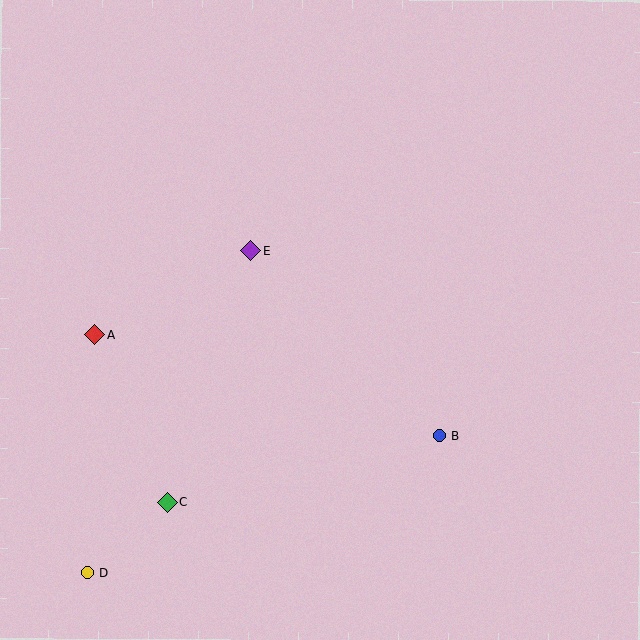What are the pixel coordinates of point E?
Point E is at (251, 250).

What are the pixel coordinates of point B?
Point B is at (440, 435).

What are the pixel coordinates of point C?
Point C is at (167, 503).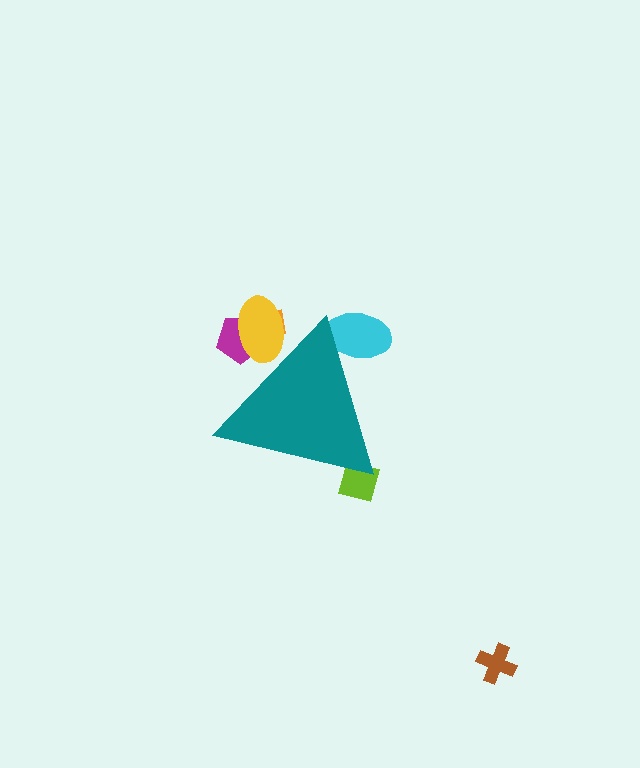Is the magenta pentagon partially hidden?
Yes, the magenta pentagon is partially hidden behind the teal triangle.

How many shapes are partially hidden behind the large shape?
5 shapes are partially hidden.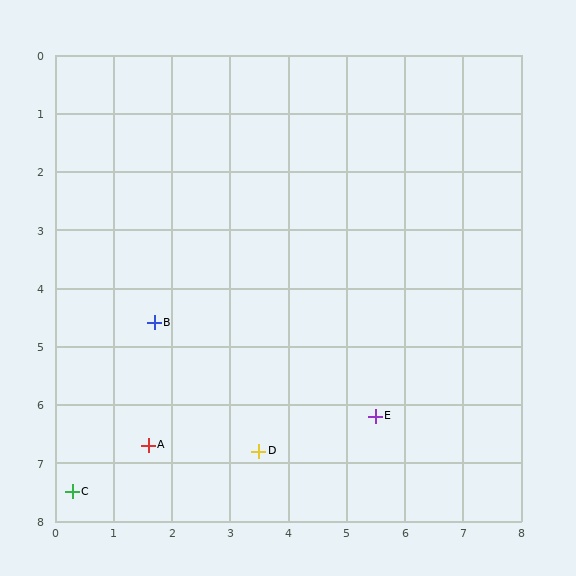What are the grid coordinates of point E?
Point E is at approximately (5.5, 6.2).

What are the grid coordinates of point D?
Point D is at approximately (3.5, 6.8).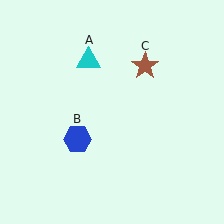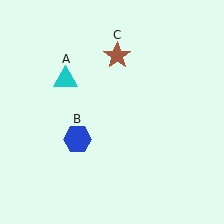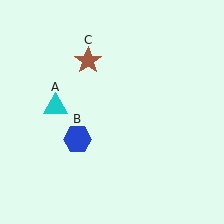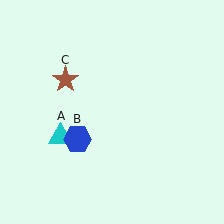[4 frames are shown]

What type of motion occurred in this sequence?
The cyan triangle (object A), brown star (object C) rotated counterclockwise around the center of the scene.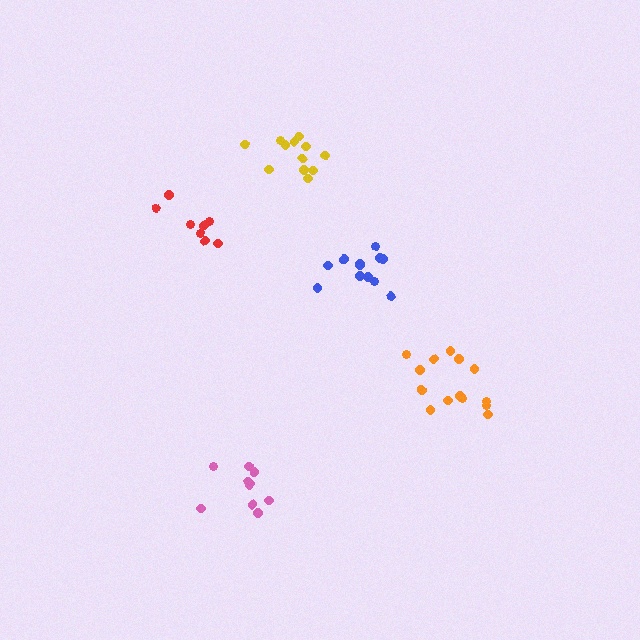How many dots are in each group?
Group 1: 8 dots, Group 2: 10 dots, Group 3: 12 dots, Group 4: 12 dots, Group 5: 14 dots (56 total).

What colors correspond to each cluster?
The clusters are colored: red, pink, blue, yellow, orange.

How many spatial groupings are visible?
There are 5 spatial groupings.